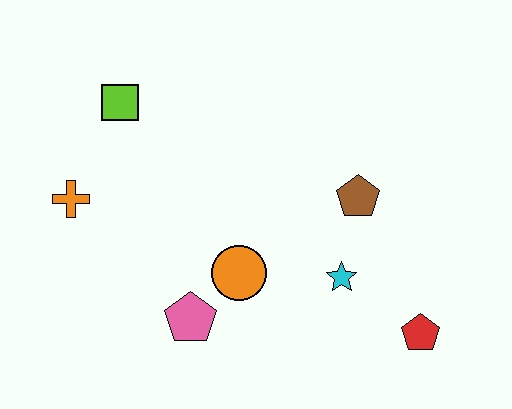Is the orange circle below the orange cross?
Yes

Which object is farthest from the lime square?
The red pentagon is farthest from the lime square.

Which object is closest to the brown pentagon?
The cyan star is closest to the brown pentagon.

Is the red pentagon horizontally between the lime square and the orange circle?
No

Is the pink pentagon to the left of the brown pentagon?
Yes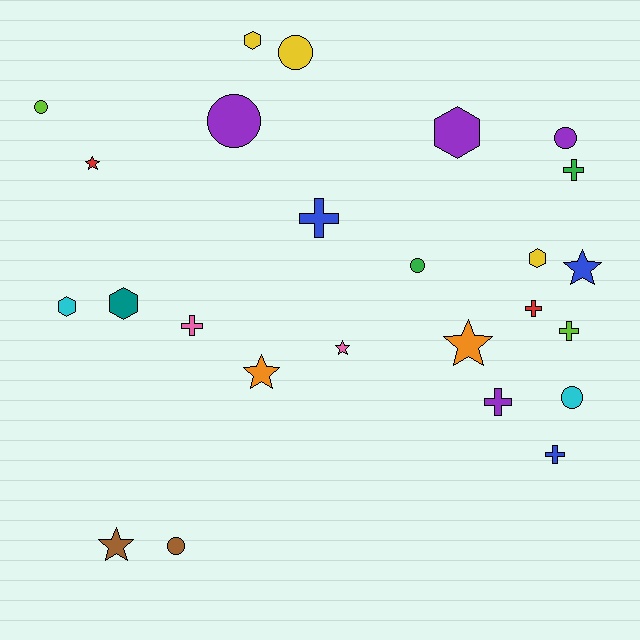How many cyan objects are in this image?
There are 2 cyan objects.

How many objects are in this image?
There are 25 objects.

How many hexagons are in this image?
There are 5 hexagons.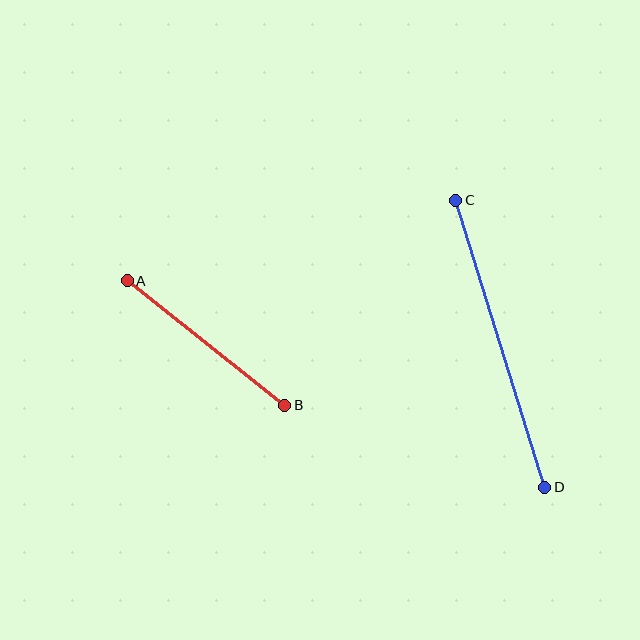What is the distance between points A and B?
The distance is approximately 201 pixels.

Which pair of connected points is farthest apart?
Points C and D are farthest apart.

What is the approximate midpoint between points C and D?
The midpoint is at approximately (500, 344) pixels.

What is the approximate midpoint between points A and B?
The midpoint is at approximately (206, 343) pixels.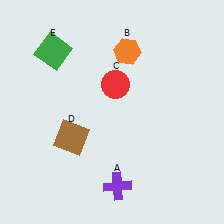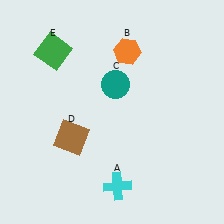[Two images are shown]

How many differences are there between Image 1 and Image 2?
There are 2 differences between the two images.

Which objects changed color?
A changed from purple to cyan. C changed from red to teal.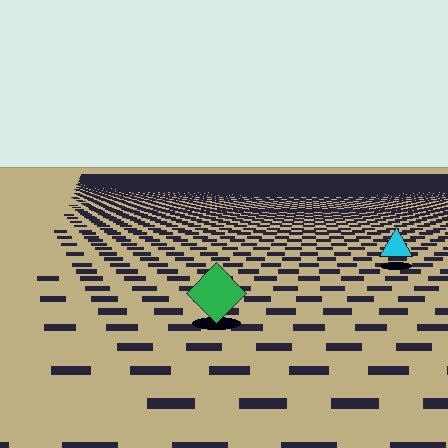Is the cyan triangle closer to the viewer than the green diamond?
No. The green diamond is closer — you can tell from the texture gradient: the ground texture is coarser near it.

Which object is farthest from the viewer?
The cyan triangle is farthest from the viewer. It appears smaller and the ground texture around it is denser.